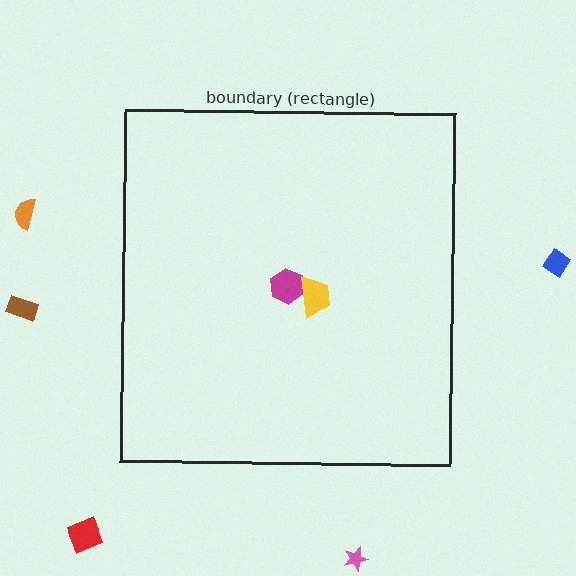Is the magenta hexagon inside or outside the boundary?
Inside.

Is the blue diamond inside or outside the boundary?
Outside.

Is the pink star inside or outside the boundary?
Outside.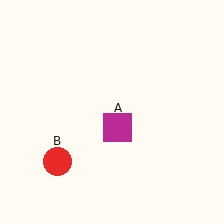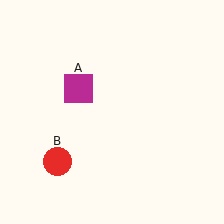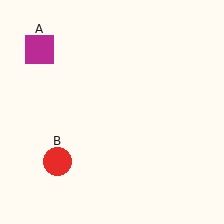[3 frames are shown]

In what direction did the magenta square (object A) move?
The magenta square (object A) moved up and to the left.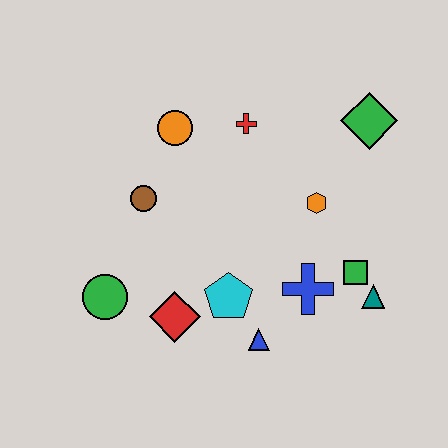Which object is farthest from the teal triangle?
The green circle is farthest from the teal triangle.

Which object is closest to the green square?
The teal triangle is closest to the green square.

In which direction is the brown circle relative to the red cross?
The brown circle is to the left of the red cross.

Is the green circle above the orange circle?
No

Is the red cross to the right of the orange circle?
Yes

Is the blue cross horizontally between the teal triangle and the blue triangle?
Yes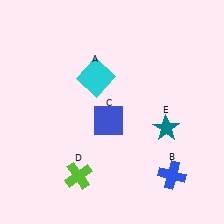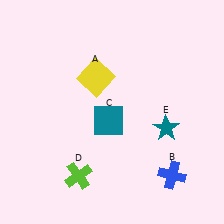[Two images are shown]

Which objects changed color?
A changed from cyan to yellow. C changed from blue to teal.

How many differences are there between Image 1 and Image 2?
There are 2 differences between the two images.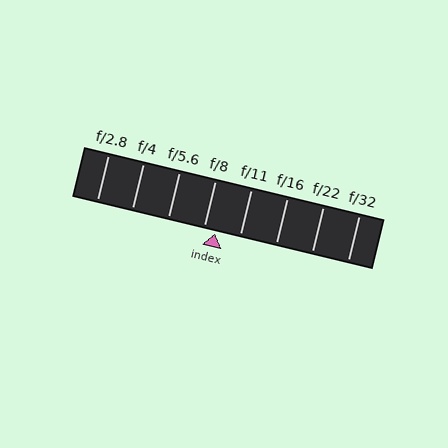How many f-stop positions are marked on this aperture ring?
There are 8 f-stop positions marked.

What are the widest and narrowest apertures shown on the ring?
The widest aperture shown is f/2.8 and the narrowest is f/32.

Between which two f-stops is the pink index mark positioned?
The index mark is between f/8 and f/11.